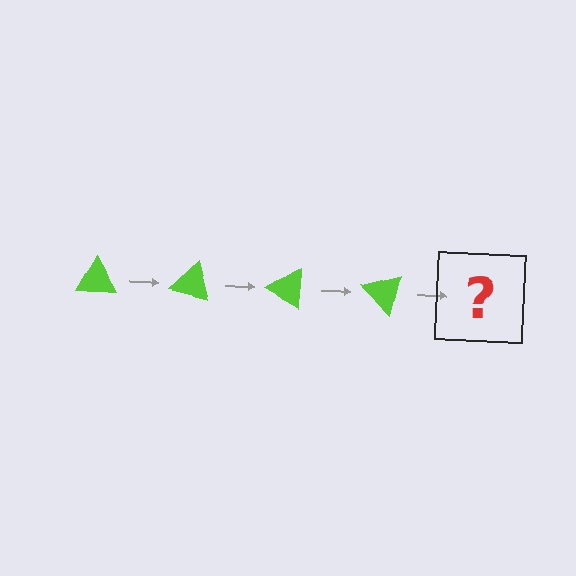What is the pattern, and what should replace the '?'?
The pattern is that the triangle rotates 15 degrees each step. The '?' should be a lime triangle rotated 60 degrees.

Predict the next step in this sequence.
The next step is a lime triangle rotated 60 degrees.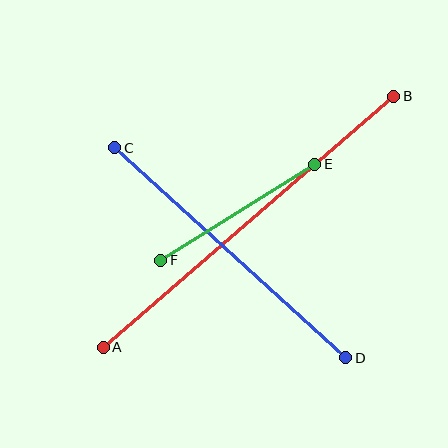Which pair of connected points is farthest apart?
Points A and B are farthest apart.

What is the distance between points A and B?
The distance is approximately 384 pixels.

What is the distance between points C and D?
The distance is approximately 312 pixels.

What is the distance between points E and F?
The distance is approximately 182 pixels.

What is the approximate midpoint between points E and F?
The midpoint is at approximately (238, 212) pixels.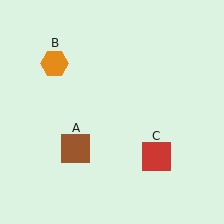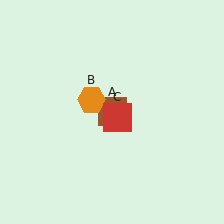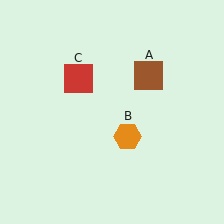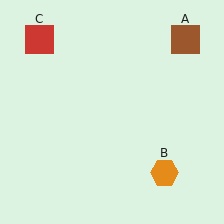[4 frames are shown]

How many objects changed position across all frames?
3 objects changed position: brown square (object A), orange hexagon (object B), red square (object C).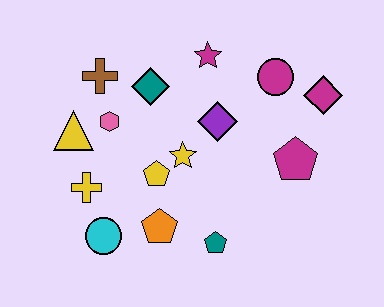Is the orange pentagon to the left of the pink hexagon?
No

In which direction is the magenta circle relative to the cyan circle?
The magenta circle is to the right of the cyan circle.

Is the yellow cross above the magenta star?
No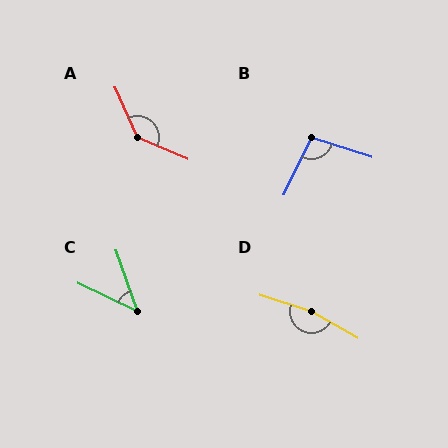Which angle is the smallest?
C, at approximately 46 degrees.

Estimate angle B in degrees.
Approximately 98 degrees.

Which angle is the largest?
D, at approximately 168 degrees.